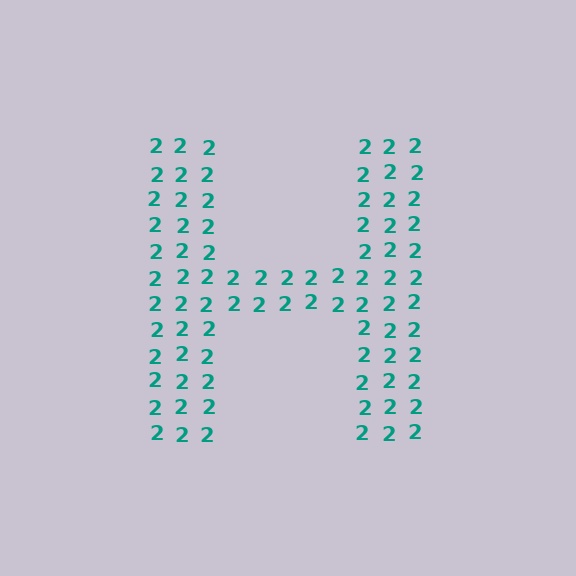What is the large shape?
The large shape is the letter H.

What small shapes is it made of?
It is made of small digit 2's.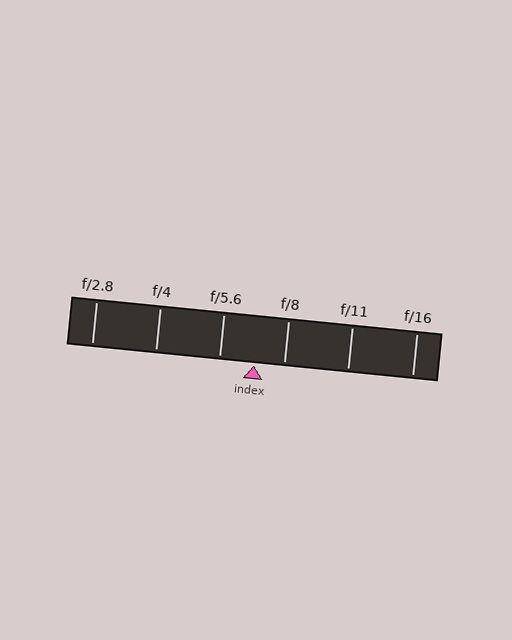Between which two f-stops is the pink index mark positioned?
The index mark is between f/5.6 and f/8.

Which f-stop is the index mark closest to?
The index mark is closest to f/8.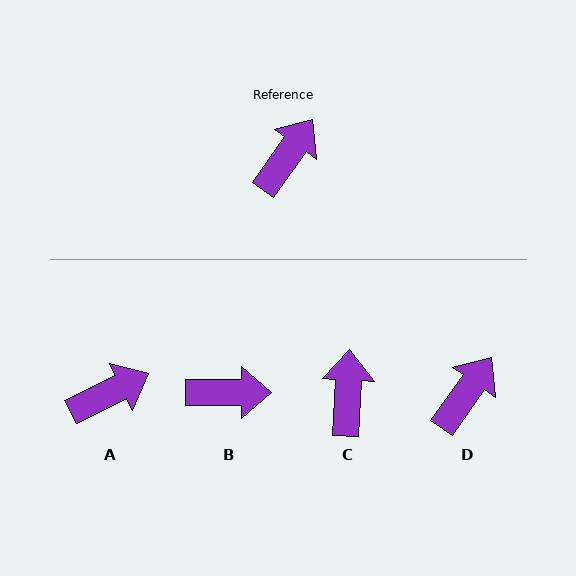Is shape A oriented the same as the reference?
No, it is off by about 28 degrees.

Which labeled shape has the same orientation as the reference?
D.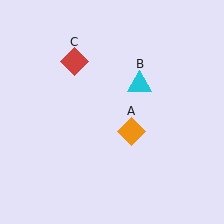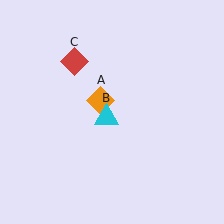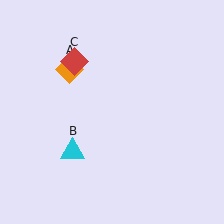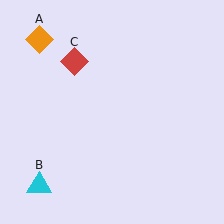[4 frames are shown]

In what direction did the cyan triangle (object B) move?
The cyan triangle (object B) moved down and to the left.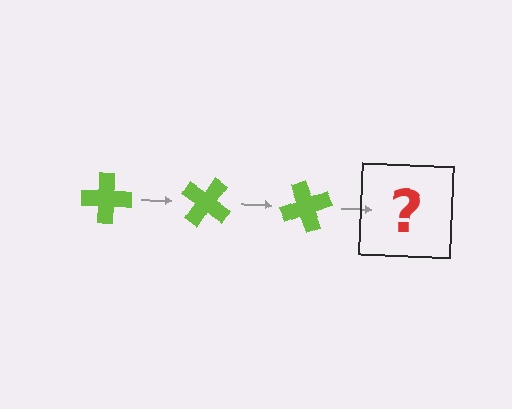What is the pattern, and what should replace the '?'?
The pattern is that the cross rotates 35 degrees each step. The '?' should be a lime cross rotated 105 degrees.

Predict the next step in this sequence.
The next step is a lime cross rotated 105 degrees.